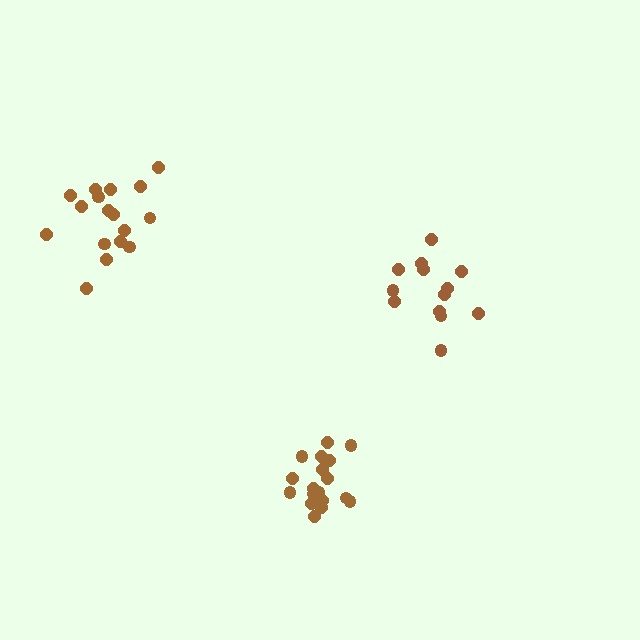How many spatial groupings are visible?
There are 3 spatial groupings.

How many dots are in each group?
Group 1: 18 dots, Group 2: 13 dots, Group 3: 17 dots (48 total).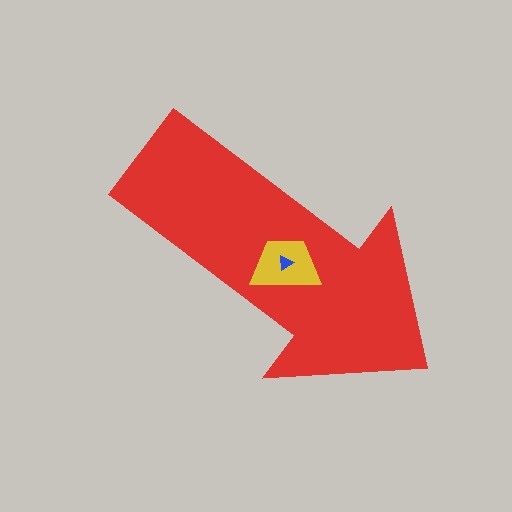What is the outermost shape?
The red arrow.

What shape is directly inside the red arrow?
The yellow trapezoid.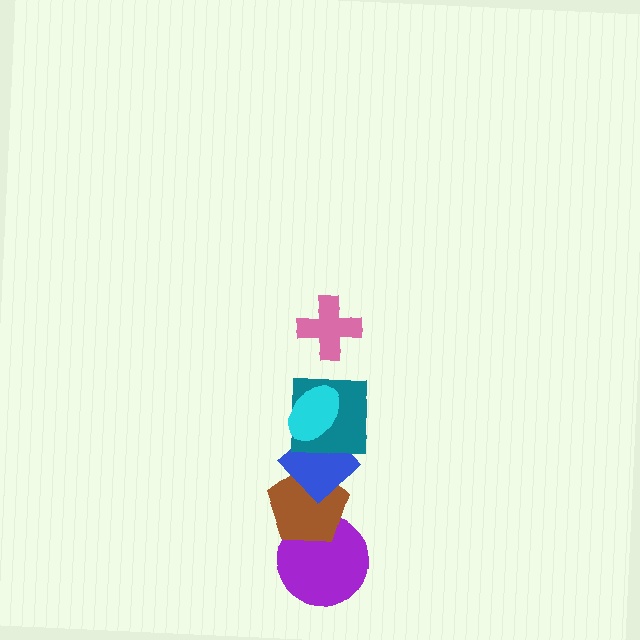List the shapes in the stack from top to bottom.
From top to bottom: the pink cross, the cyan ellipse, the teal square, the blue diamond, the brown pentagon, the purple circle.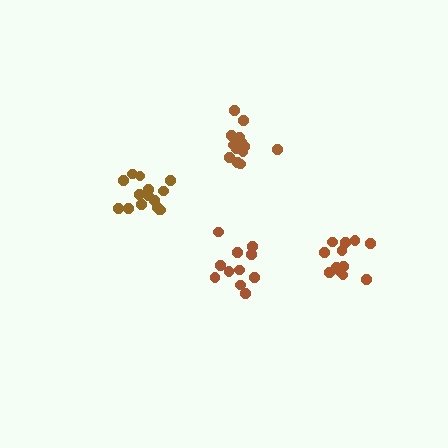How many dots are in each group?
Group 1: 11 dots, Group 2: 15 dots, Group 3: 12 dots, Group 4: 13 dots (51 total).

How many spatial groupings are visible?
There are 4 spatial groupings.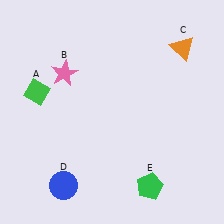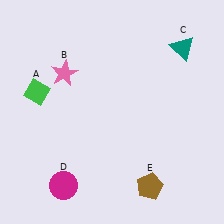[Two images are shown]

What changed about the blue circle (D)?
In Image 1, D is blue. In Image 2, it changed to magenta.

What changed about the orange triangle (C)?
In Image 1, C is orange. In Image 2, it changed to teal.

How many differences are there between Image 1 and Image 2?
There are 3 differences between the two images.